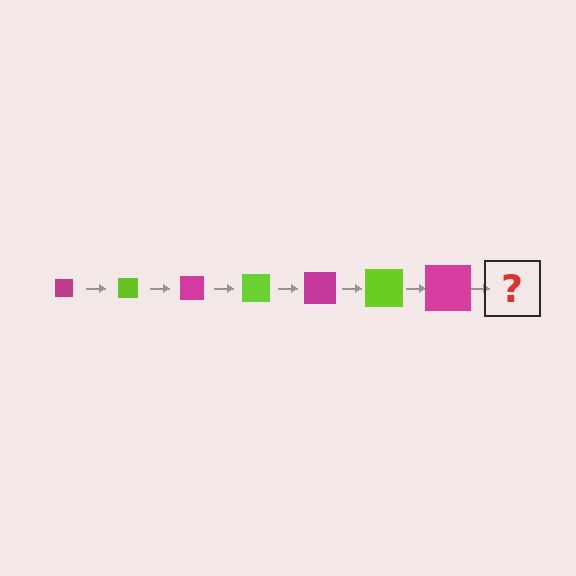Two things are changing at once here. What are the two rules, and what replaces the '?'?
The two rules are that the square grows larger each step and the color cycles through magenta and lime. The '?' should be a lime square, larger than the previous one.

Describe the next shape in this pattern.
It should be a lime square, larger than the previous one.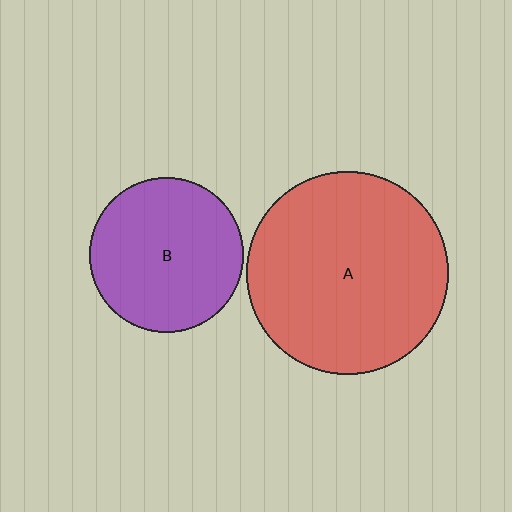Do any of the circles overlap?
No, none of the circles overlap.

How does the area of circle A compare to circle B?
Approximately 1.7 times.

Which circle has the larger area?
Circle A (red).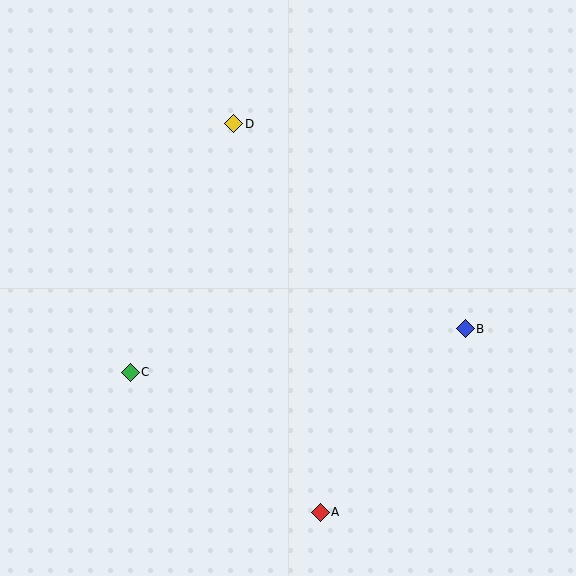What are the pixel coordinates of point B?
Point B is at (465, 329).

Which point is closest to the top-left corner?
Point D is closest to the top-left corner.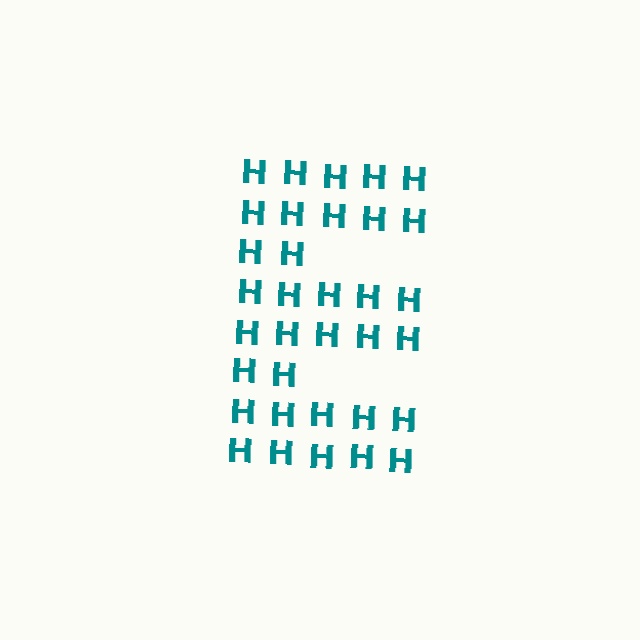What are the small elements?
The small elements are letter H's.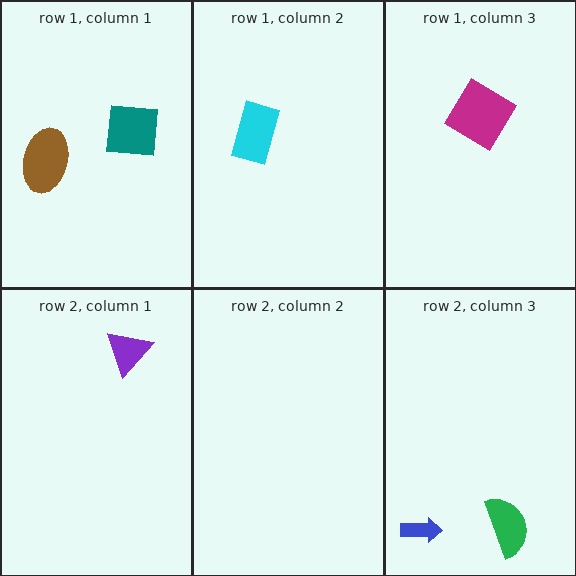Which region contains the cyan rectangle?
The row 1, column 2 region.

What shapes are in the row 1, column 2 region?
The cyan rectangle.